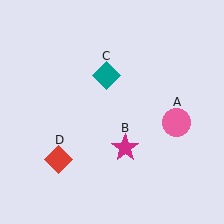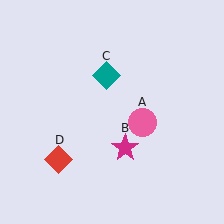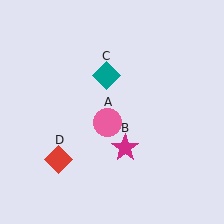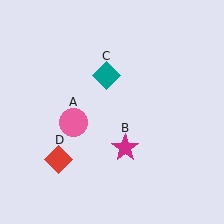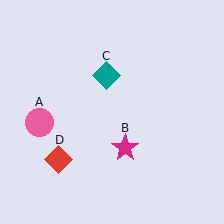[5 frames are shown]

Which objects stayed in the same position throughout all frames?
Magenta star (object B) and teal diamond (object C) and red diamond (object D) remained stationary.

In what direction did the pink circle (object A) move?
The pink circle (object A) moved left.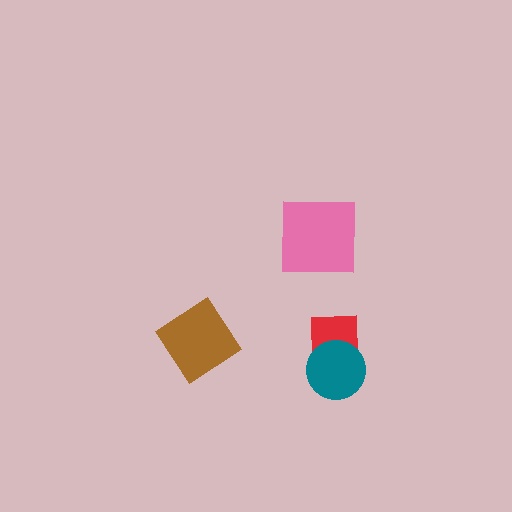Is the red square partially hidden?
Yes, it is partially covered by another shape.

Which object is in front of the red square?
The teal circle is in front of the red square.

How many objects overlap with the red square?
1 object overlaps with the red square.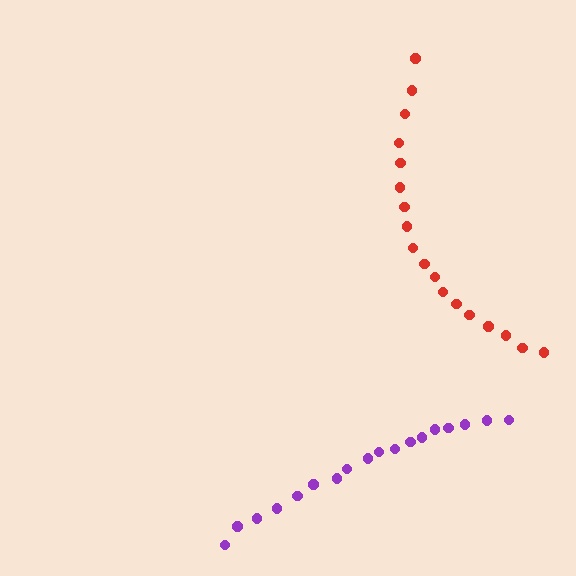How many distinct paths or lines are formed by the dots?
There are 2 distinct paths.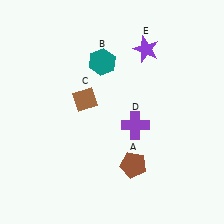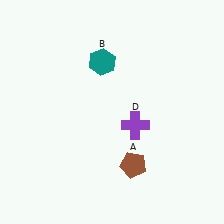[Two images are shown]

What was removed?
The brown diamond (C), the purple star (E) were removed in Image 2.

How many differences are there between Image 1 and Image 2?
There are 2 differences between the two images.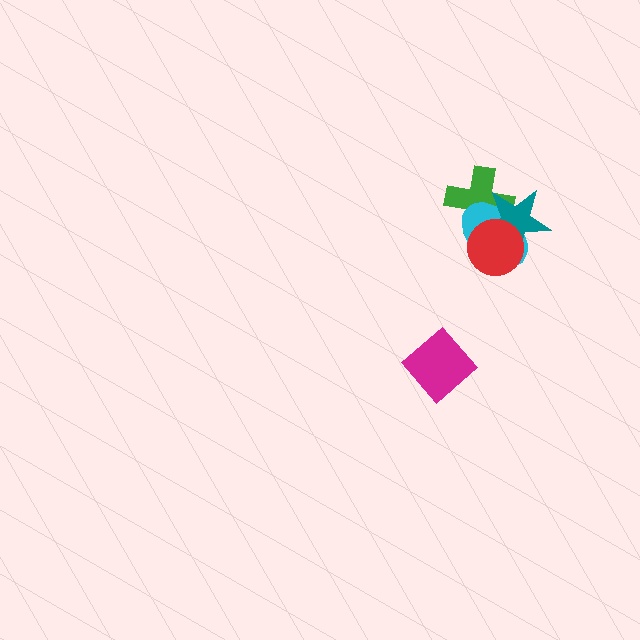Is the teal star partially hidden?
Yes, it is partially covered by another shape.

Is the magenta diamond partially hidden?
No, no other shape covers it.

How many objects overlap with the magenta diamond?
0 objects overlap with the magenta diamond.